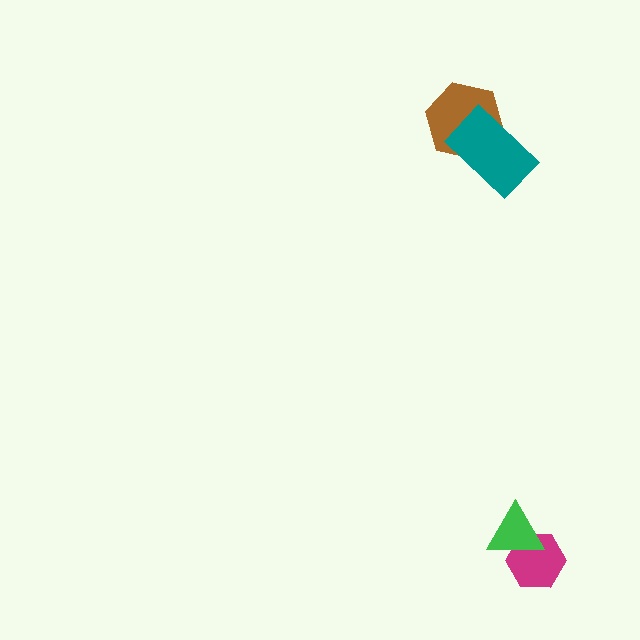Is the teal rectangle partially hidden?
No, no other shape covers it.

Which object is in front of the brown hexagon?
The teal rectangle is in front of the brown hexagon.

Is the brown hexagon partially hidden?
Yes, it is partially covered by another shape.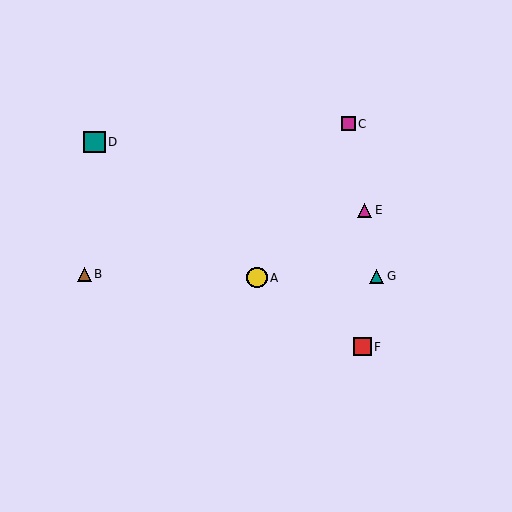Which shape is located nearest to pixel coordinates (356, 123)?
The magenta square (labeled C) at (348, 124) is nearest to that location.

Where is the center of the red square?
The center of the red square is at (362, 347).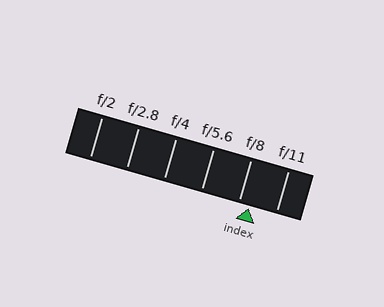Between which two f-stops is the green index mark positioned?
The index mark is between f/8 and f/11.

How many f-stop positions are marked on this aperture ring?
There are 6 f-stop positions marked.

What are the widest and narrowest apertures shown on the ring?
The widest aperture shown is f/2 and the narrowest is f/11.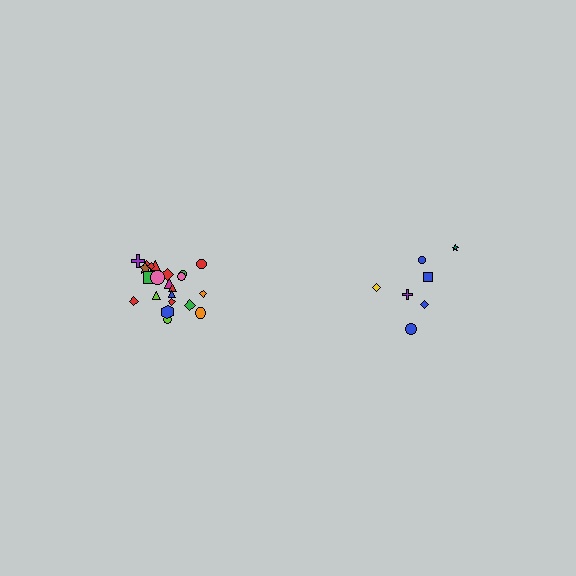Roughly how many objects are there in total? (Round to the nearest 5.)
Roughly 30 objects in total.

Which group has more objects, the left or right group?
The left group.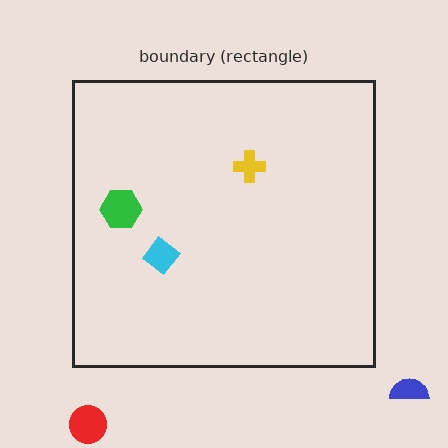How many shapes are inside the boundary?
3 inside, 2 outside.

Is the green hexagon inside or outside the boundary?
Inside.